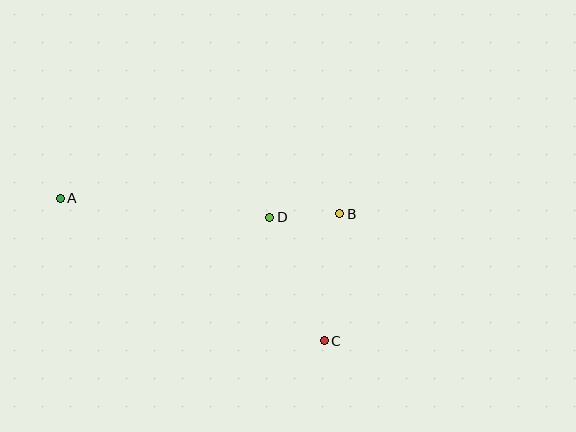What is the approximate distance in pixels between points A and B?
The distance between A and B is approximately 280 pixels.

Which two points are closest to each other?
Points B and D are closest to each other.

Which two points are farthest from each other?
Points A and C are farthest from each other.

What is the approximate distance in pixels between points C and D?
The distance between C and D is approximately 135 pixels.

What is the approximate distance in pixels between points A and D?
The distance between A and D is approximately 210 pixels.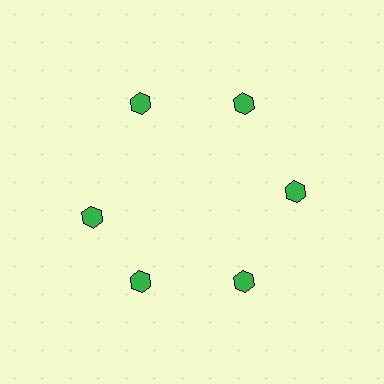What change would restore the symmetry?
The symmetry would be restored by rotating it back into even spacing with its neighbors so that all 6 hexagons sit at equal angles and equal distance from the center.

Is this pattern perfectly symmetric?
No. The 6 green hexagons are arranged in a ring, but one element near the 9 o'clock position is rotated out of alignment along the ring, breaking the 6-fold rotational symmetry.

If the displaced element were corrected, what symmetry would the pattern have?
It would have 6-fold rotational symmetry — the pattern would map onto itself every 60 degrees.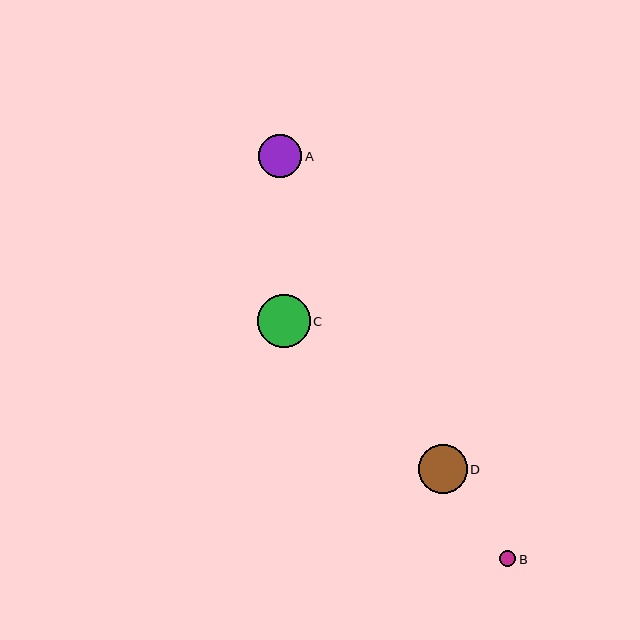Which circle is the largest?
Circle C is the largest with a size of approximately 53 pixels.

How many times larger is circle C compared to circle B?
Circle C is approximately 3.3 times the size of circle B.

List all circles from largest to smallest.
From largest to smallest: C, D, A, B.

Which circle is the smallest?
Circle B is the smallest with a size of approximately 16 pixels.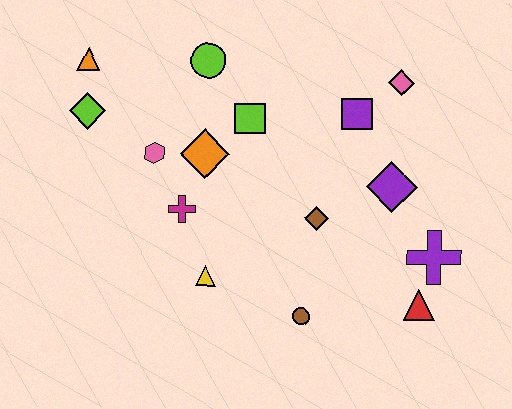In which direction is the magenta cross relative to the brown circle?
The magenta cross is to the left of the brown circle.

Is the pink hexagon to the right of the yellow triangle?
No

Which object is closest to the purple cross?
The red triangle is closest to the purple cross.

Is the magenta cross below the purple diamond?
Yes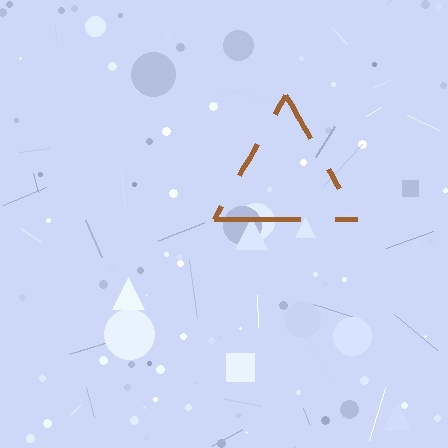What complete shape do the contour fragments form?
The contour fragments form a triangle.